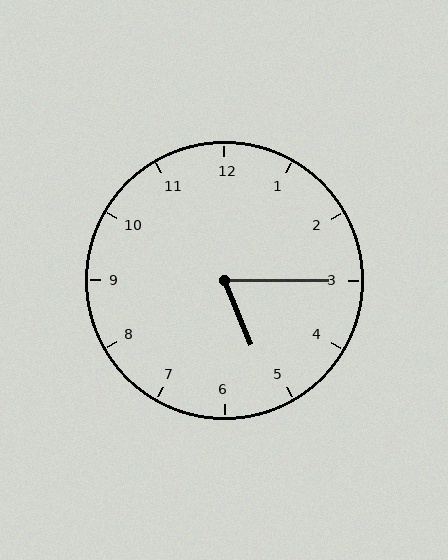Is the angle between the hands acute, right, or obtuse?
It is acute.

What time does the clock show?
5:15.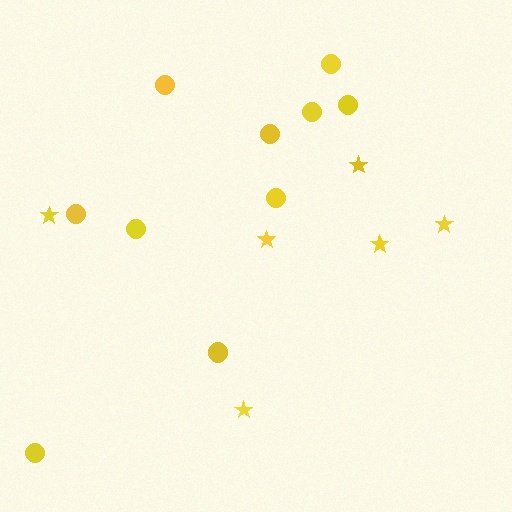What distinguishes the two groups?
There are 2 groups: one group of circles (10) and one group of stars (6).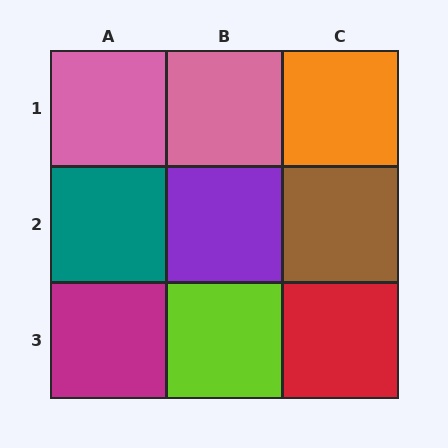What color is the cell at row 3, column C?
Red.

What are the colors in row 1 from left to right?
Pink, pink, orange.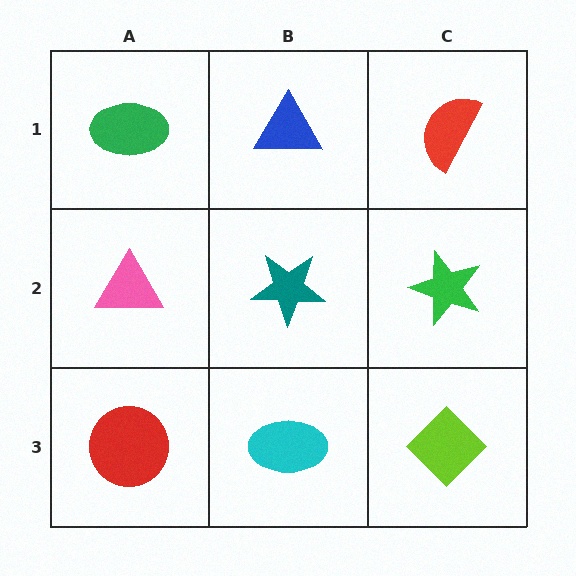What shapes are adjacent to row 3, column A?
A pink triangle (row 2, column A), a cyan ellipse (row 3, column B).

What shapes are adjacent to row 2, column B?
A blue triangle (row 1, column B), a cyan ellipse (row 3, column B), a pink triangle (row 2, column A), a green star (row 2, column C).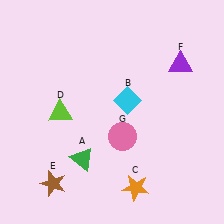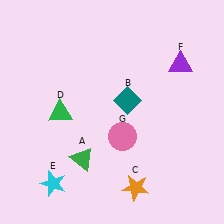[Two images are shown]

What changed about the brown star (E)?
In Image 1, E is brown. In Image 2, it changed to cyan.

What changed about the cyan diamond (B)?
In Image 1, B is cyan. In Image 2, it changed to teal.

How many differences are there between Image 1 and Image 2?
There are 3 differences between the two images.